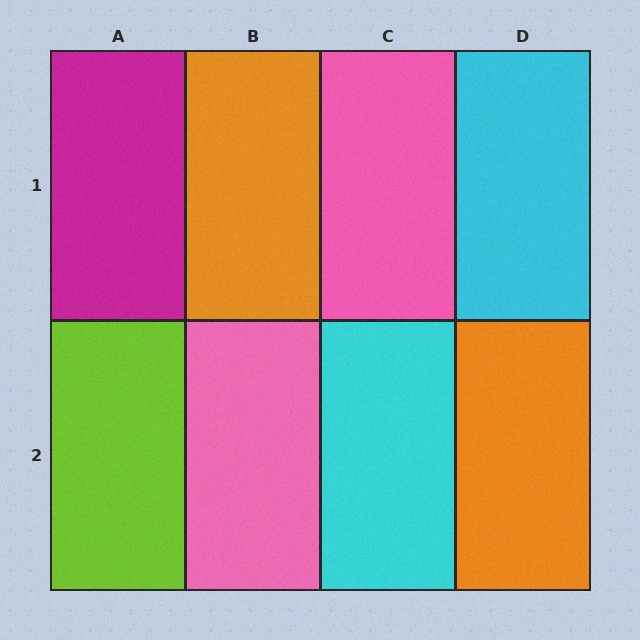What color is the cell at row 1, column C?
Pink.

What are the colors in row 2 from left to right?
Lime, pink, cyan, orange.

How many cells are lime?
1 cell is lime.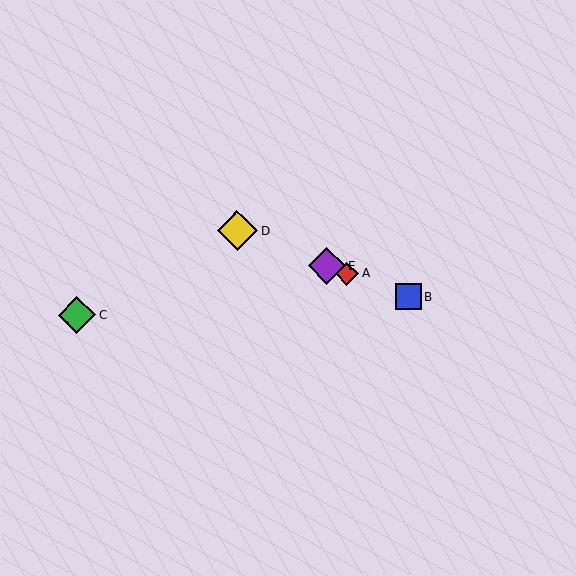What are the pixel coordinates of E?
Object E is at (327, 266).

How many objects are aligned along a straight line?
4 objects (A, B, D, E) are aligned along a straight line.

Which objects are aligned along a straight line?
Objects A, B, D, E are aligned along a straight line.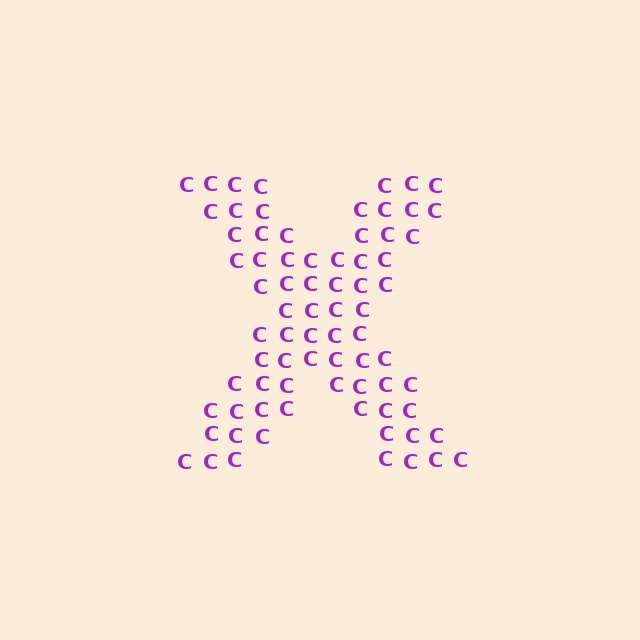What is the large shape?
The large shape is the letter X.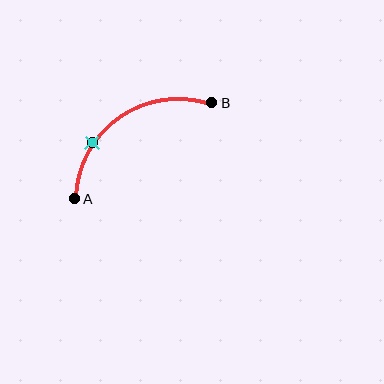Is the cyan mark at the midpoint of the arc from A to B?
No. The cyan mark lies on the arc but is closer to endpoint A. The arc midpoint would be at the point on the curve equidistant along the arc from both A and B.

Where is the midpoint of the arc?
The arc midpoint is the point on the curve farthest from the straight line joining A and B. It sits above and to the left of that line.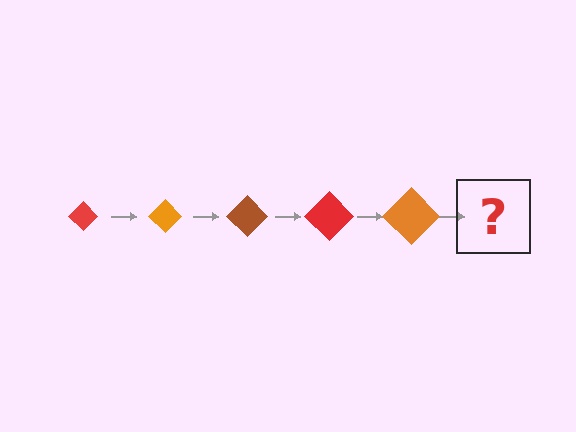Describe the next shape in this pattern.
It should be a brown diamond, larger than the previous one.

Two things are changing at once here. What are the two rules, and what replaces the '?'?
The two rules are that the diamond grows larger each step and the color cycles through red, orange, and brown. The '?' should be a brown diamond, larger than the previous one.